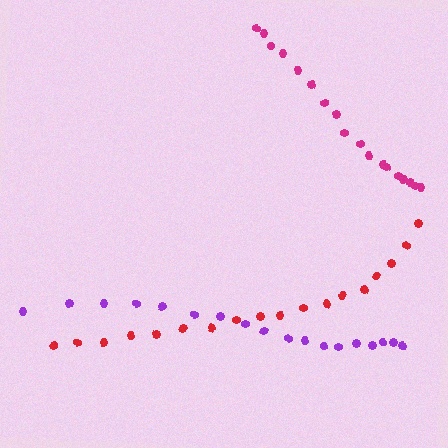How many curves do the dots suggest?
There are 3 distinct paths.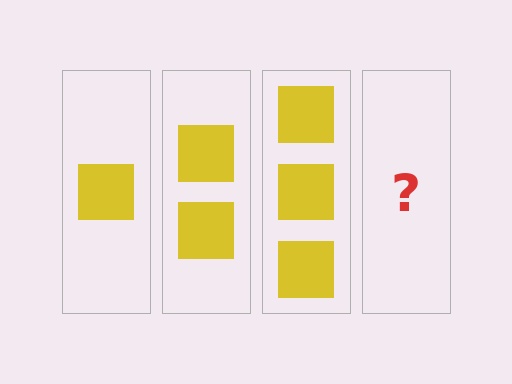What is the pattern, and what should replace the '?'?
The pattern is that each step adds one more square. The '?' should be 4 squares.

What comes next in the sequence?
The next element should be 4 squares.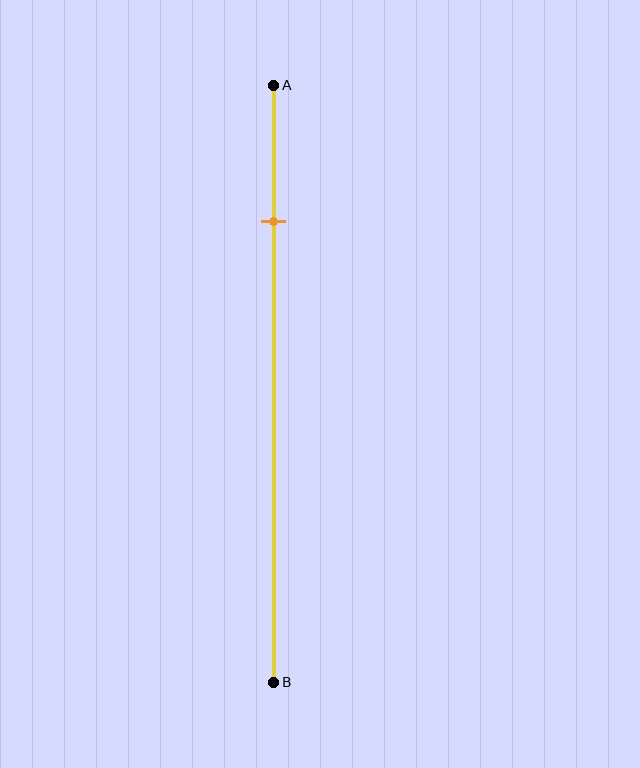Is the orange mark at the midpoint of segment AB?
No, the mark is at about 25% from A, not at the 50% midpoint.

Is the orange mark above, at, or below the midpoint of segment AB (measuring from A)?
The orange mark is above the midpoint of segment AB.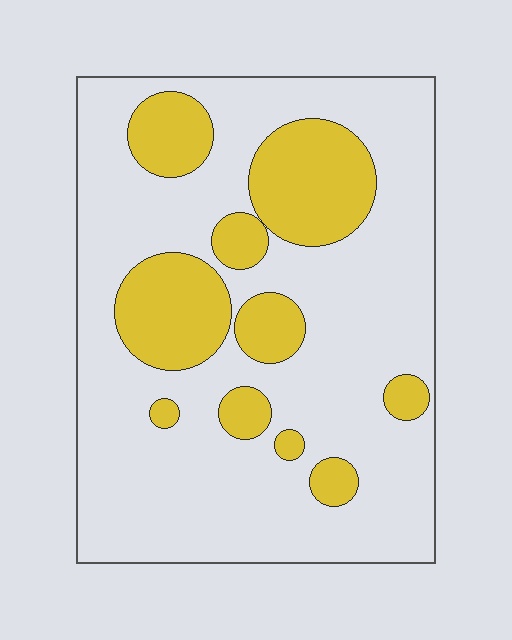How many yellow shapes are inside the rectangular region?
10.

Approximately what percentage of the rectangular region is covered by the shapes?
Approximately 25%.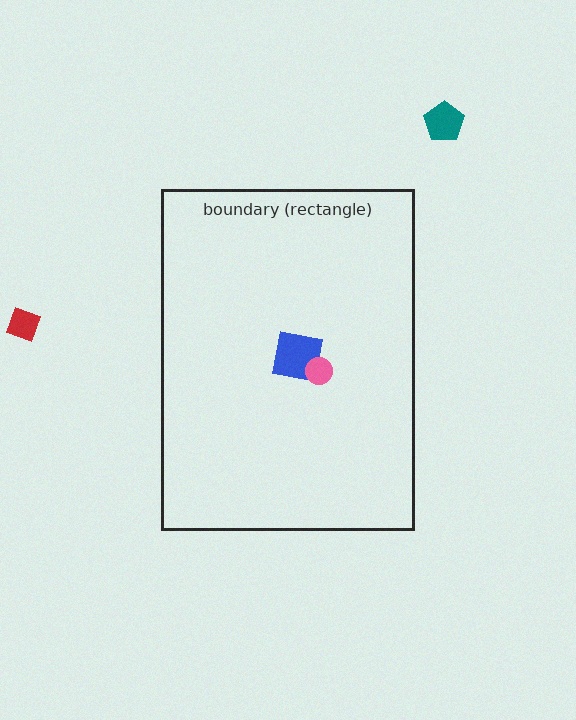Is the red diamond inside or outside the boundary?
Outside.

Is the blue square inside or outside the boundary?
Inside.